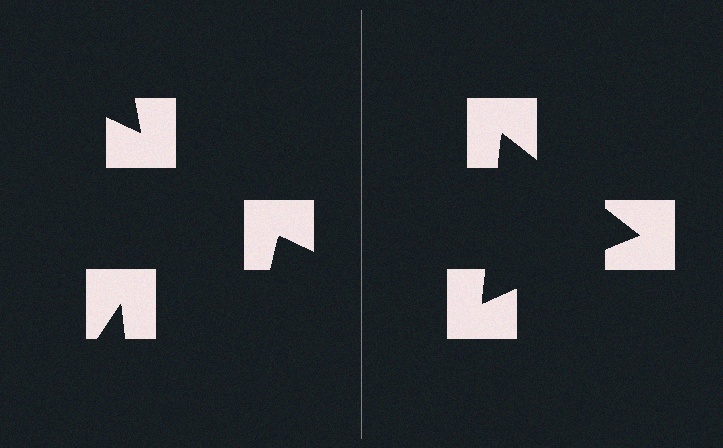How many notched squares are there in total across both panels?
6 — 3 on each side.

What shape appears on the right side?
An illusory triangle.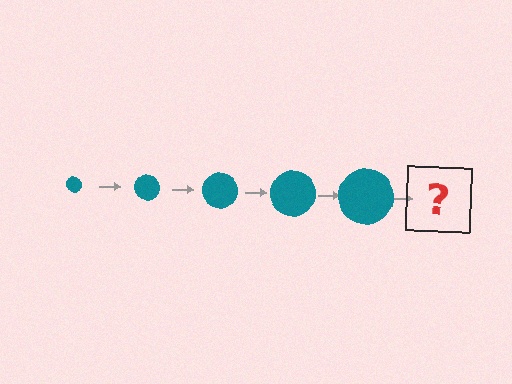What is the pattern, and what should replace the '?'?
The pattern is that the circle gets progressively larger each step. The '?' should be a teal circle, larger than the previous one.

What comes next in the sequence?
The next element should be a teal circle, larger than the previous one.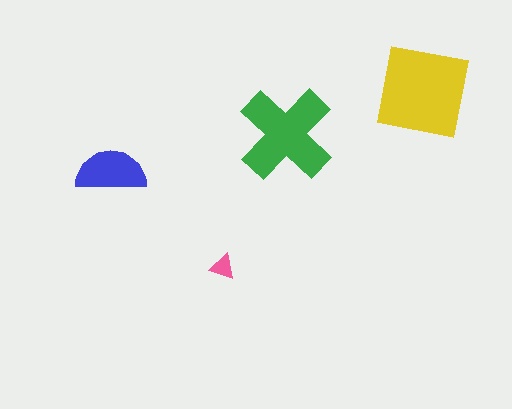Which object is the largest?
The yellow square.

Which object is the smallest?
The pink triangle.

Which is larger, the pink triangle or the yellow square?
The yellow square.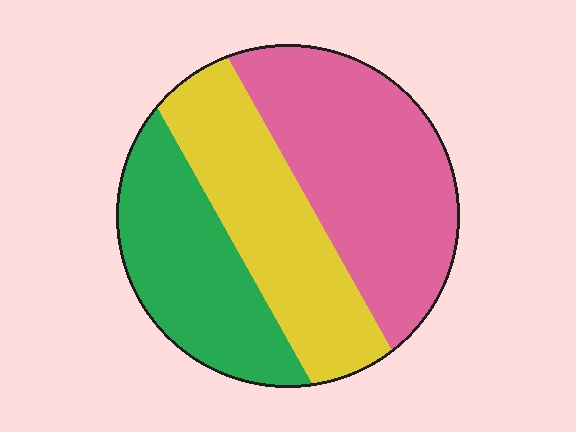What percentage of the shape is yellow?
Yellow covers around 30% of the shape.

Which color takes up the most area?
Pink, at roughly 40%.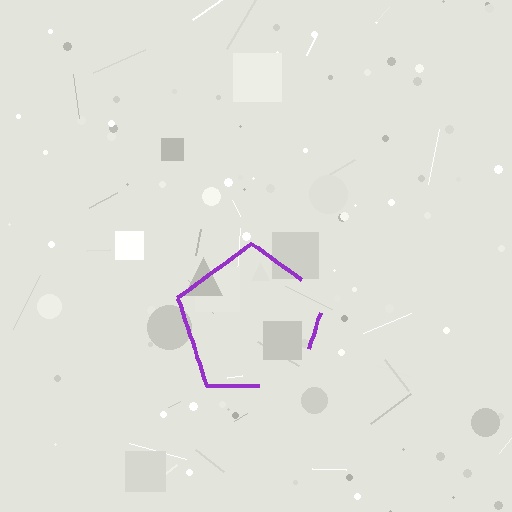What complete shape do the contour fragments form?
The contour fragments form a pentagon.